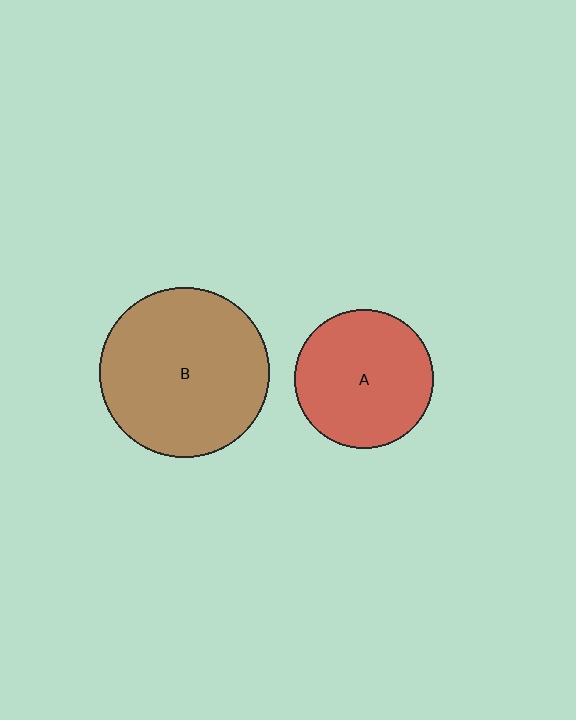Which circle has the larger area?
Circle B (brown).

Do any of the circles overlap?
No, none of the circles overlap.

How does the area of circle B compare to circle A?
Approximately 1.5 times.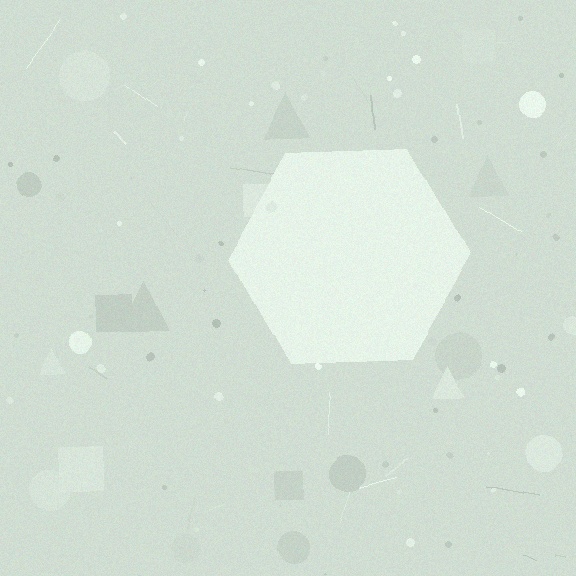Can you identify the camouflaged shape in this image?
The camouflaged shape is a hexagon.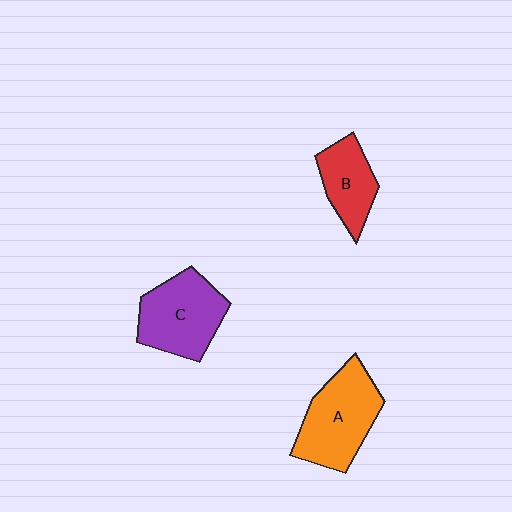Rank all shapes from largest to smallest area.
From largest to smallest: A (orange), C (purple), B (red).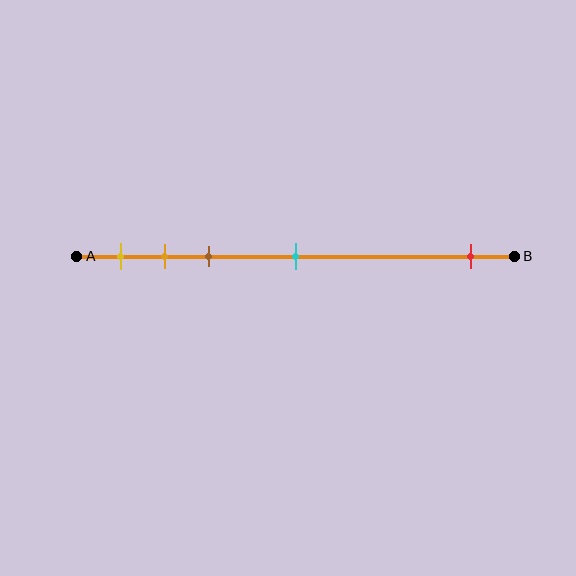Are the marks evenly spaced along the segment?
No, the marks are not evenly spaced.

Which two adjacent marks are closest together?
The orange and brown marks are the closest adjacent pair.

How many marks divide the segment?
There are 5 marks dividing the segment.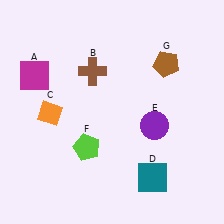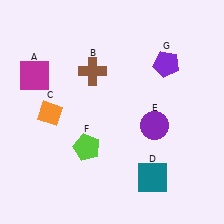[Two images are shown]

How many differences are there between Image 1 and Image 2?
There is 1 difference between the two images.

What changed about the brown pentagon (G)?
In Image 1, G is brown. In Image 2, it changed to purple.